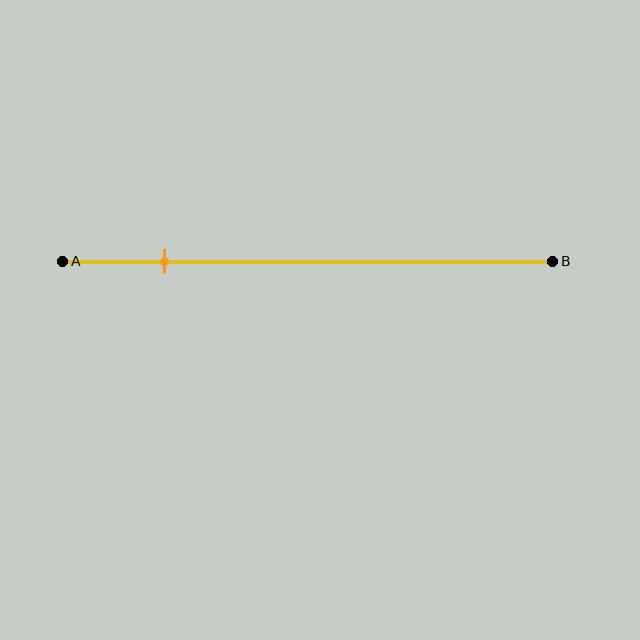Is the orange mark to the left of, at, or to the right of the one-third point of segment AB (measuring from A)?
The orange mark is to the left of the one-third point of segment AB.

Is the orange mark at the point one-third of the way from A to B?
No, the mark is at about 20% from A, not at the 33% one-third point.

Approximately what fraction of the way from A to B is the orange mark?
The orange mark is approximately 20% of the way from A to B.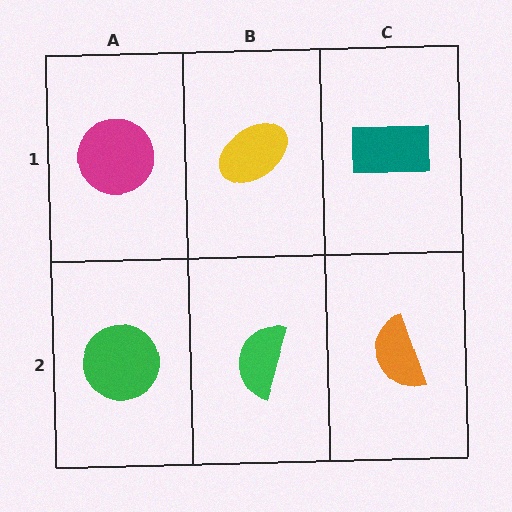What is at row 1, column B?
A yellow ellipse.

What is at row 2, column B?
A green semicircle.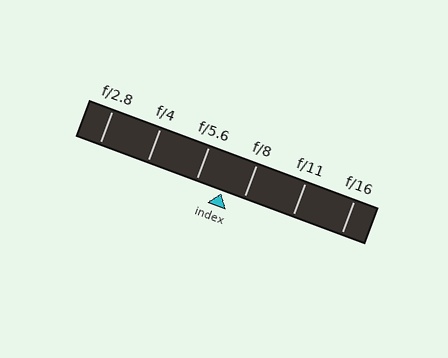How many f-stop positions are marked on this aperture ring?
There are 6 f-stop positions marked.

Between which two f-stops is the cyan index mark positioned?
The index mark is between f/5.6 and f/8.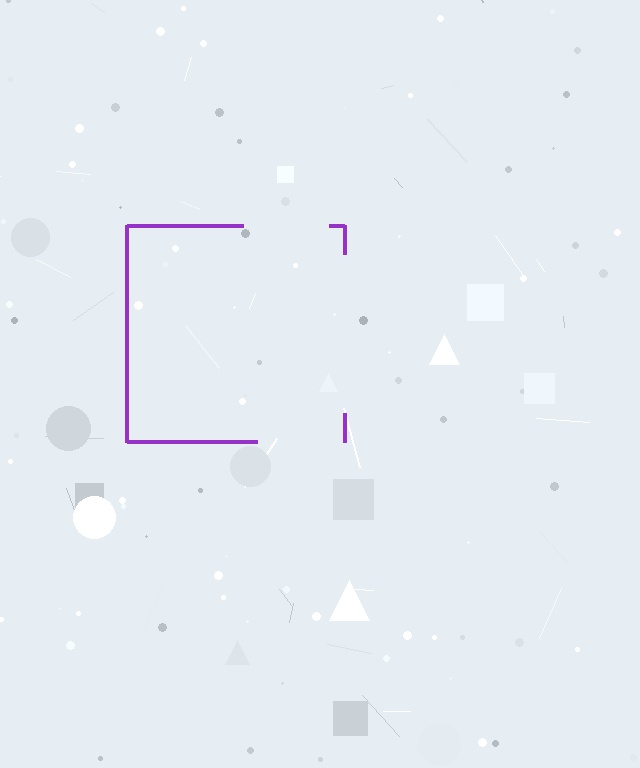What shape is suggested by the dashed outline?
The dashed outline suggests a square.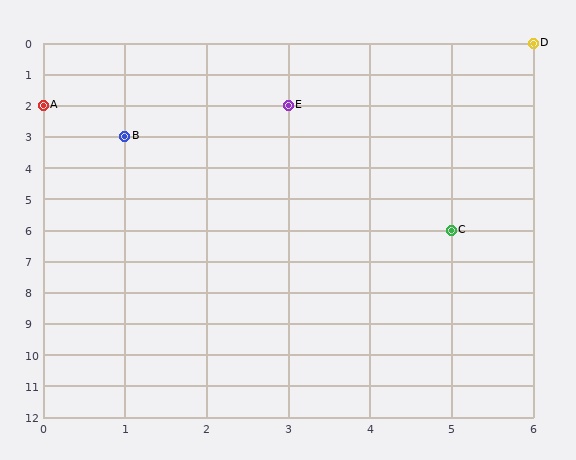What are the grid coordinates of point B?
Point B is at grid coordinates (1, 3).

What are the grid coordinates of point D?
Point D is at grid coordinates (6, 0).